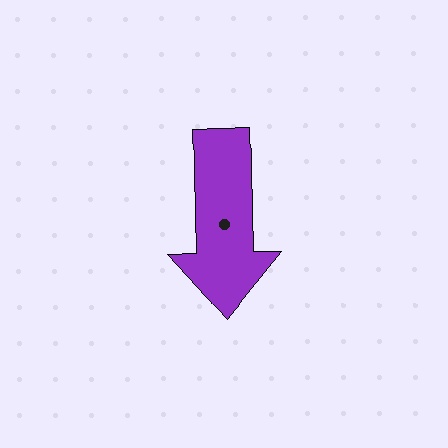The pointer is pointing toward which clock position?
Roughly 6 o'clock.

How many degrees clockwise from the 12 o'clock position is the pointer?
Approximately 179 degrees.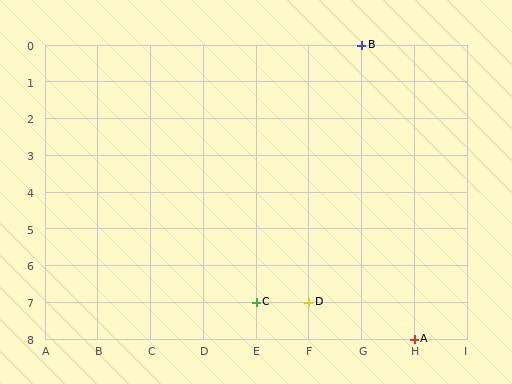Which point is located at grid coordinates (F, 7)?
Point D is at (F, 7).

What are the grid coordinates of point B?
Point B is at grid coordinates (G, 0).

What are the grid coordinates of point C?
Point C is at grid coordinates (E, 7).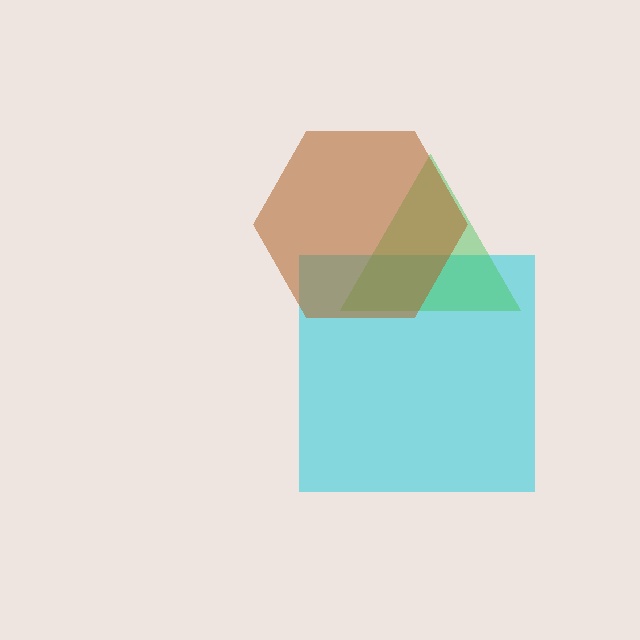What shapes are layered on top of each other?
The layered shapes are: a cyan square, a green triangle, a brown hexagon.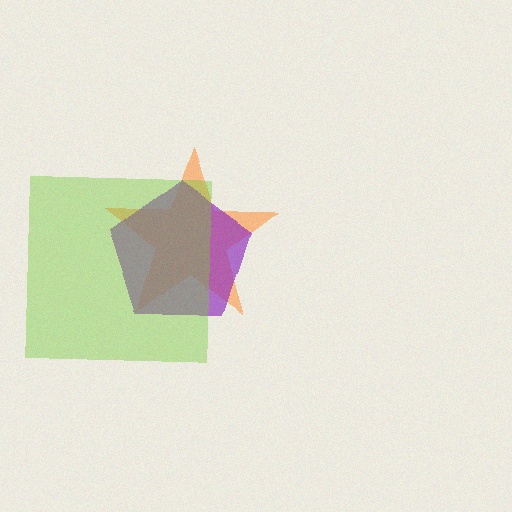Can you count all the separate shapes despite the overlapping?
Yes, there are 3 separate shapes.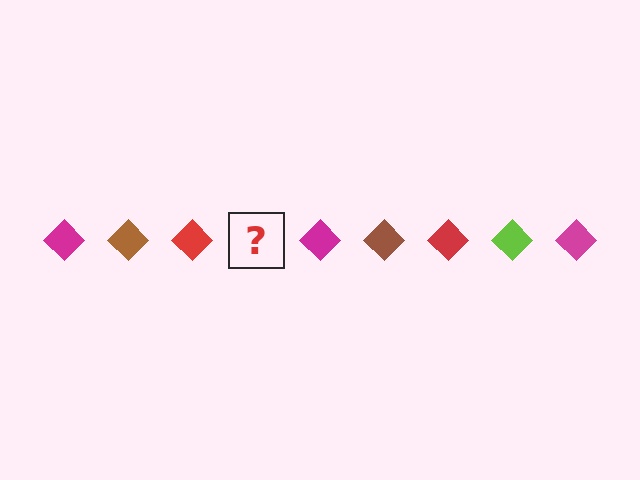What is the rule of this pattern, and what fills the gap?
The rule is that the pattern cycles through magenta, brown, red, lime diamonds. The gap should be filled with a lime diamond.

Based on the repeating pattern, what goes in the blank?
The blank should be a lime diamond.